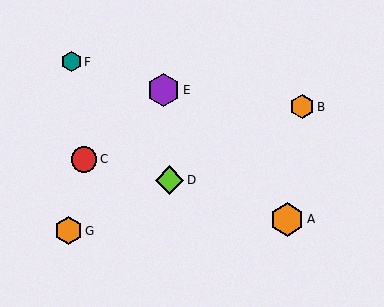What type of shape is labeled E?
Shape E is a purple hexagon.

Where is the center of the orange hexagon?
The center of the orange hexagon is at (302, 107).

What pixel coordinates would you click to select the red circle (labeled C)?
Click at (84, 159) to select the red circle C.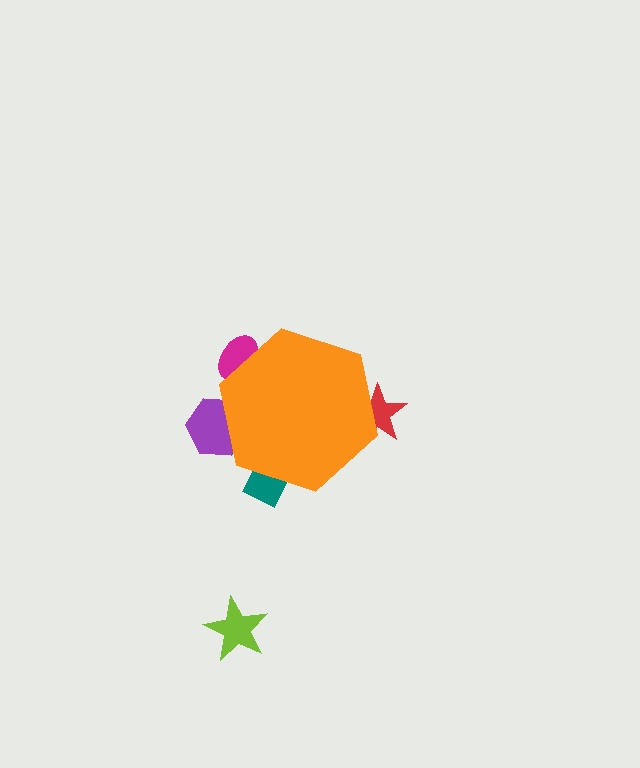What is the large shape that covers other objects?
An orange hexagon.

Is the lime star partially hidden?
No, the lime star is fully visible.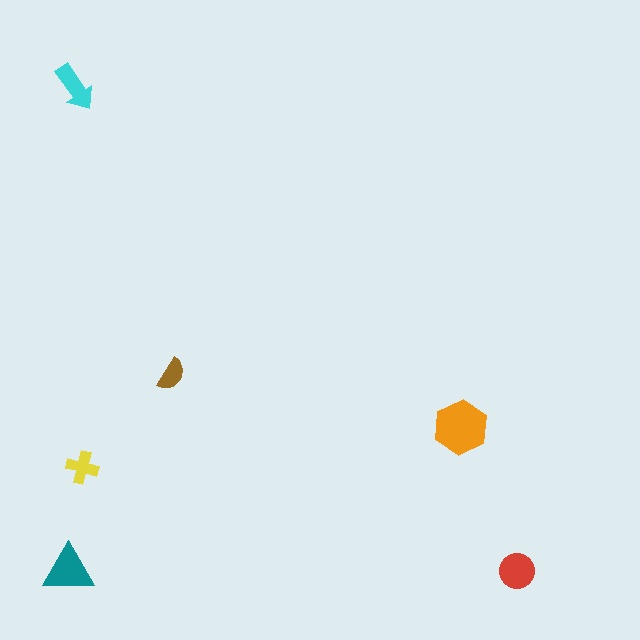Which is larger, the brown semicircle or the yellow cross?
The yellow cross.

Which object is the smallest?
The brown semicircle.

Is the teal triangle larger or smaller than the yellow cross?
Larger.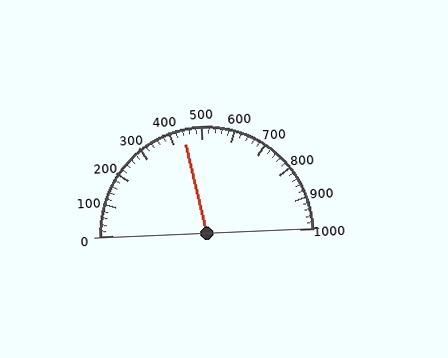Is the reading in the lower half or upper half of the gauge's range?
The reading is in the lower half of the range (0 to 1000).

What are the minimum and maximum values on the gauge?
The gauge ranges from 0 to 1000.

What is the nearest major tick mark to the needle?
The nearest major tick mark is 400.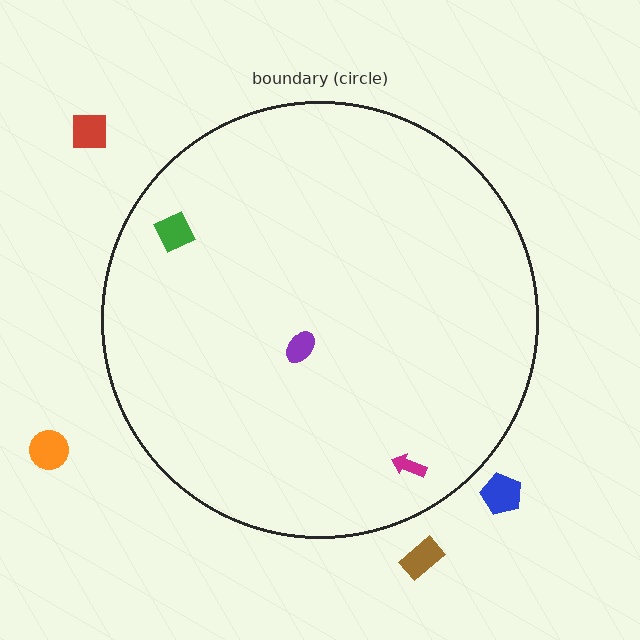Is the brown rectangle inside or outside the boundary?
Outside.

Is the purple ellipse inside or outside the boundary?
Inside.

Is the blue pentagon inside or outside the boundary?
Outside.